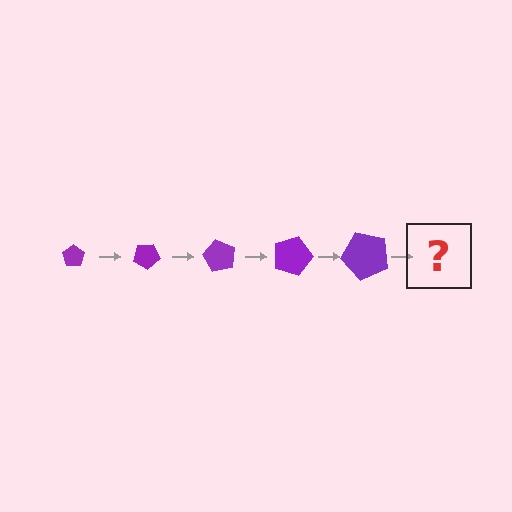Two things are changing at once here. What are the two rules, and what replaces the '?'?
The two rules are that the pentagon grows larger each step and it rotates 30 degrees each step. The '?' should be a pentagon, larger than the previous one and rotated 150 degrees from the start.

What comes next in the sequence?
The next element should be a pentagon, larger than the previous one and rotated 150 degrees from the start.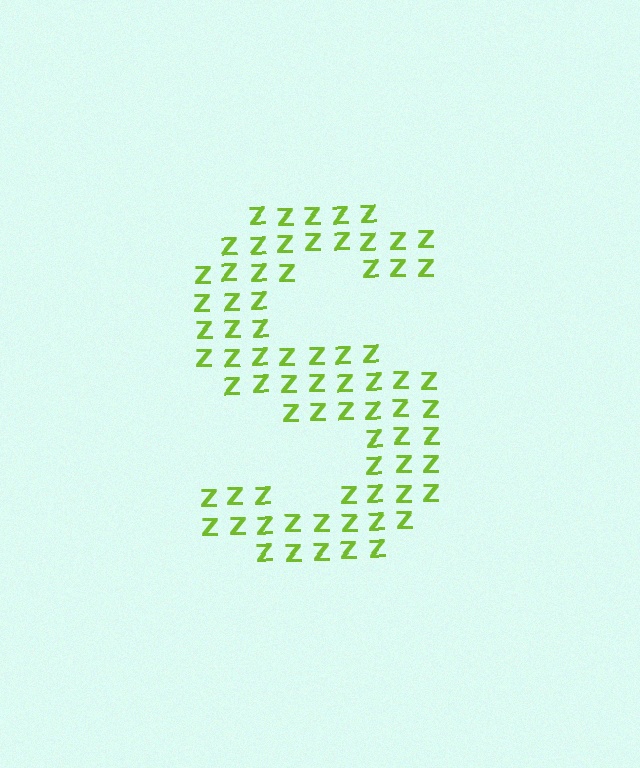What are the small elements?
The small elements are letter Z's.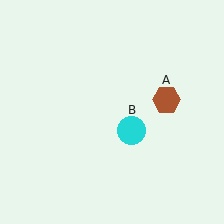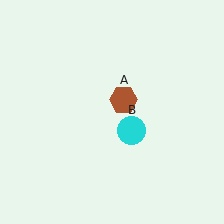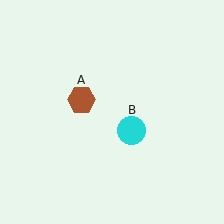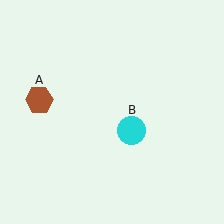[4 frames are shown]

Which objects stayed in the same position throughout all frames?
Cyan circle (object B) remained stationary.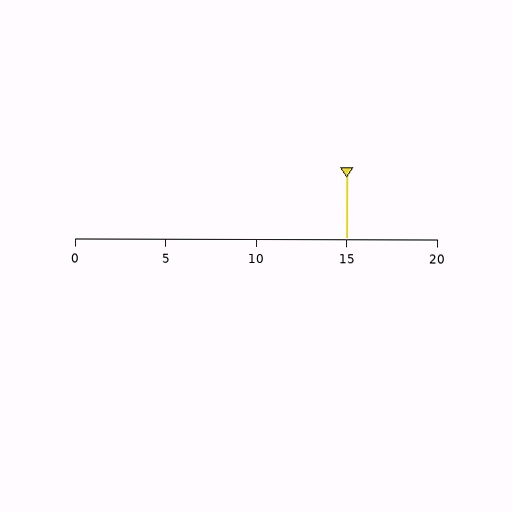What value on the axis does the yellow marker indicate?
The marker indicates approximately 15.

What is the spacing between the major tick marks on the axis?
The major ticks are spaced 5 apart.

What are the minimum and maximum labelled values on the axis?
The axis runs from 0 to 20.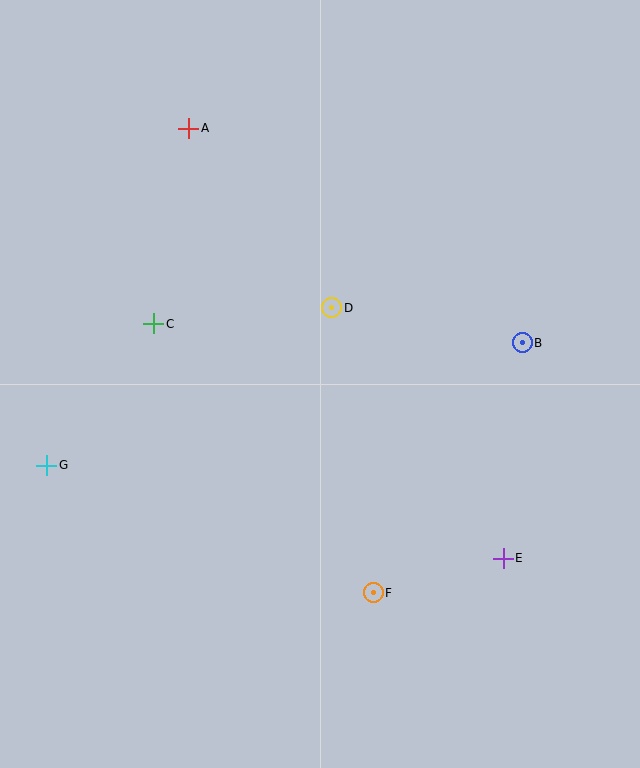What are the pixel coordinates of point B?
Point B is at (522, 343).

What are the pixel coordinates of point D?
Point D is at (332, 308).